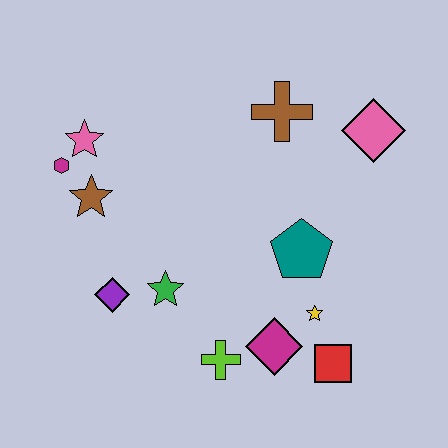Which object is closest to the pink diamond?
The brown cross is closest to the pink diamond.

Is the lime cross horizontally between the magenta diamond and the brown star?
Yes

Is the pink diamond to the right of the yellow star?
Yes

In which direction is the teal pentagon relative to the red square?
The teal pentagon is above the red square.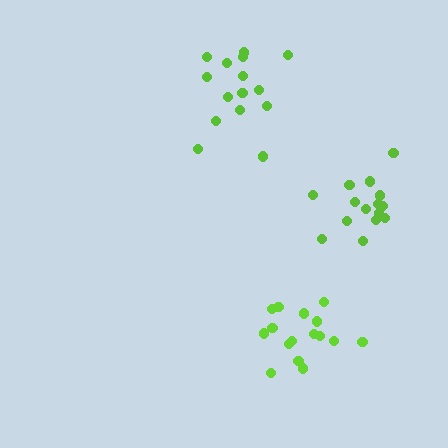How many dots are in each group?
Group 1: 15 dots, Group 2: 17 dots, Group 3: 16 dots (48 total).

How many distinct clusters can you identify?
There are 3 distinct clusters.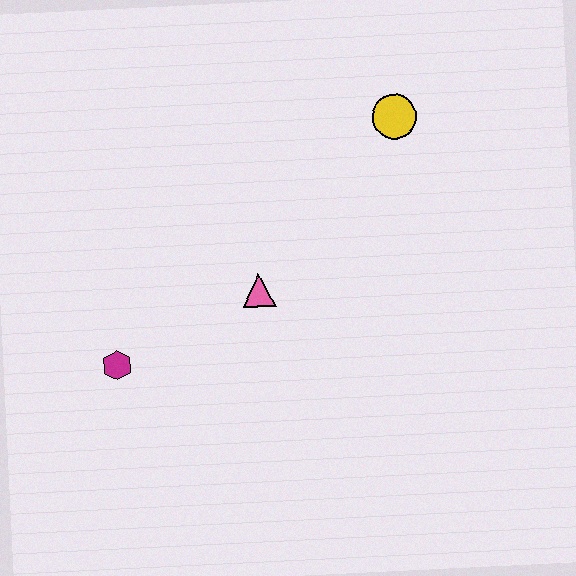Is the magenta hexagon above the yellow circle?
No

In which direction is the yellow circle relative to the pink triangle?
The yellow circle is above the pink triangle.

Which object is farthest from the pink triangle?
The yellow circle is farthest from the pink triangle.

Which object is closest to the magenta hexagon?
The pink triangle is closest to the magenta hexagon.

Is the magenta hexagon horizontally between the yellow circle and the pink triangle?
No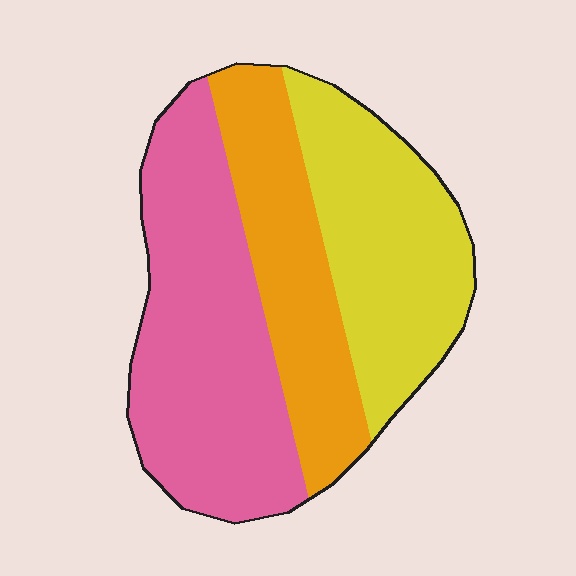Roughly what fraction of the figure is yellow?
Yellow takes up about one third (1/3) of the figure.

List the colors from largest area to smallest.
From largest to smallest: pink, yellow, orange.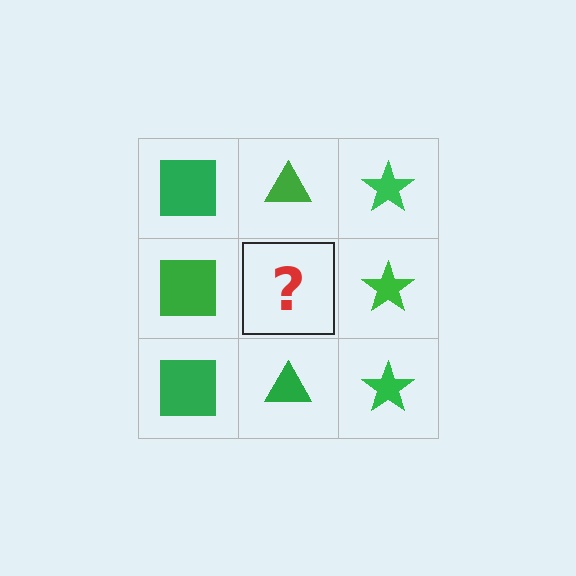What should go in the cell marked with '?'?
The missing cell should contain a green triangle.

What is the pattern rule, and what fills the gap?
The rule is that each column has a consistent shape. The gap should be filled with a green triangle.